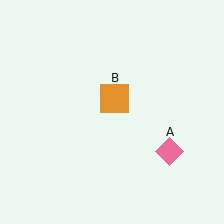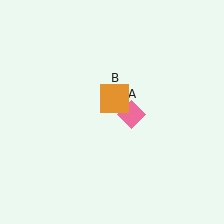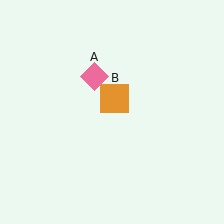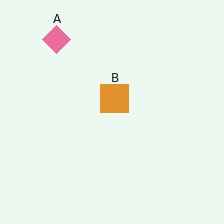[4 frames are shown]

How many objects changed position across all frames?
1 object changed position: pink diamond (object A).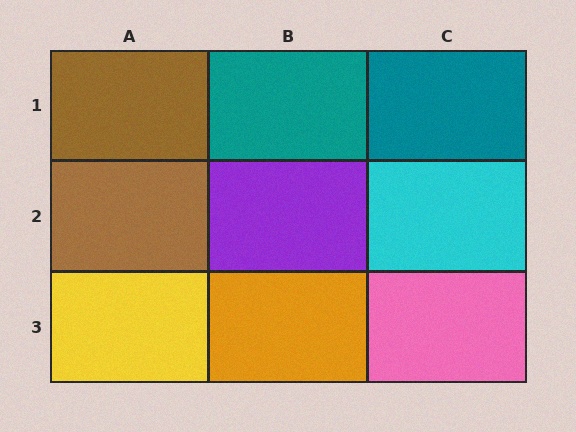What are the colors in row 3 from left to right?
Yellow, orange, pink.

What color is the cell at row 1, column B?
Teal.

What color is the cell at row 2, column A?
Brown.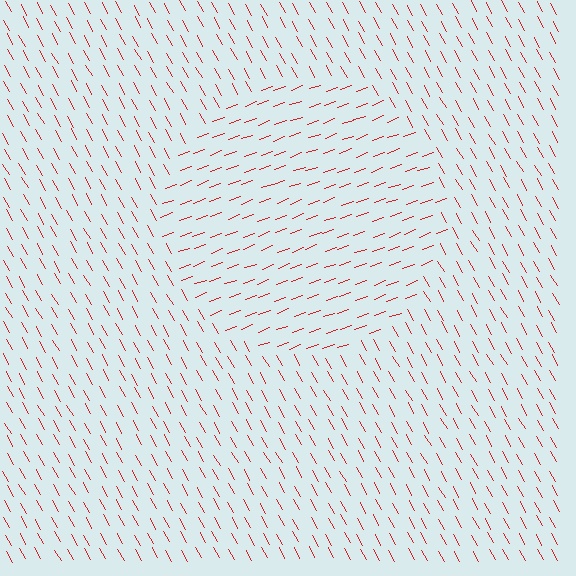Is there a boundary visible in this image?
Yes, there is a texture boundary formed by a change in line orientation.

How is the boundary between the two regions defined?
The boundary is defined purely by a change in line orientation (approximately 81 degrees difference). All lines are the same color and thickness.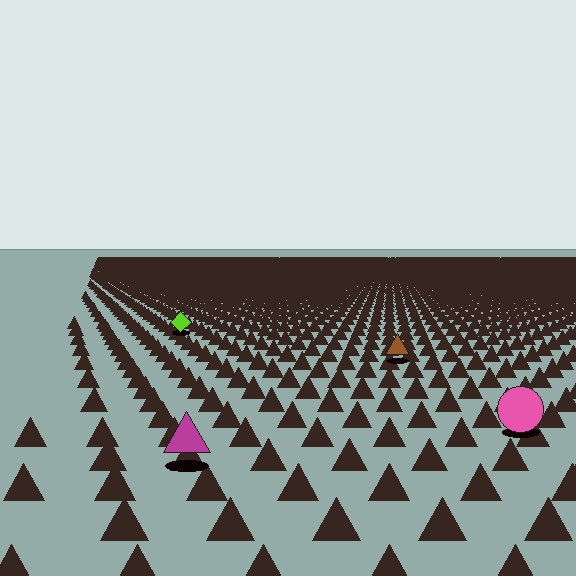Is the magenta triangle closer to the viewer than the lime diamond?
Yes. The magenta triangle is closer — you can tell from the texture gradient: the ground texture is coarser near it.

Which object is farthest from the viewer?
The lime diamond is farthest from the viewer. It appears smaller and the ground texture around it is denser.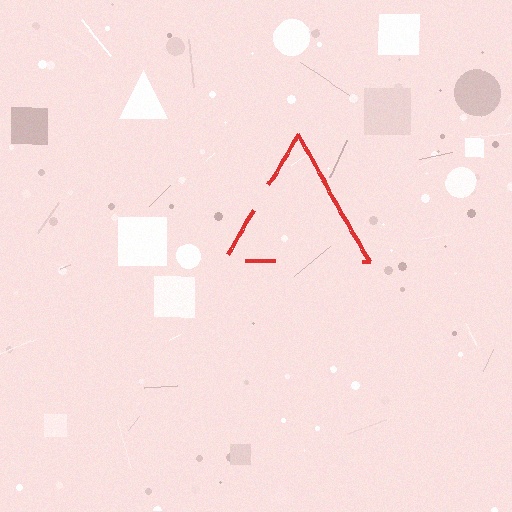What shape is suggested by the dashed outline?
The dashed outline suggests a triangle.